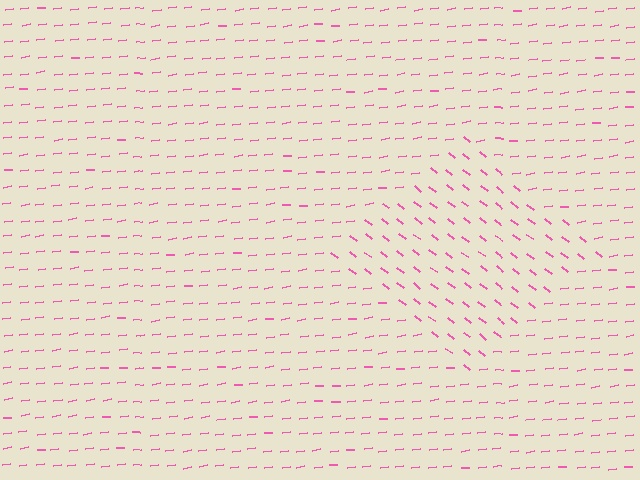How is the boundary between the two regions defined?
The boundary is defined purely by a change in line orientation (approximately 45 degrees difference). All lines are the same color and thickness.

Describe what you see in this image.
The image is filled with small pink line segments. A diamond region in the image has lines oriented differently from the surrounding lines, creating a visible texture boundary.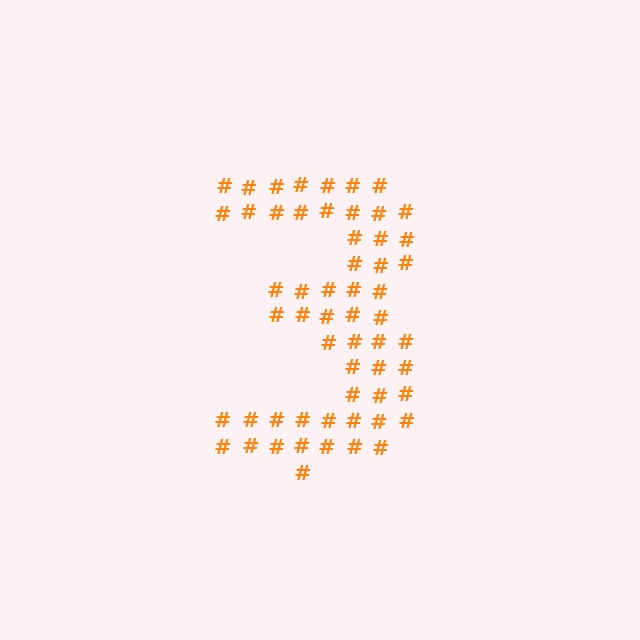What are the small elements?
The small elements are hash symbols.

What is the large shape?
The large shape is the digit 3.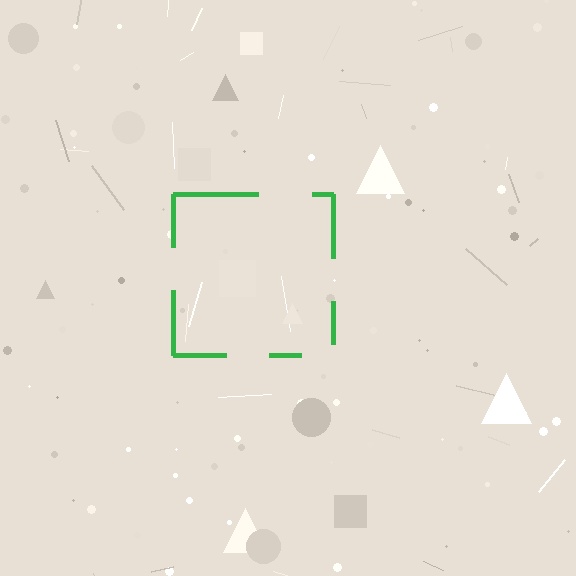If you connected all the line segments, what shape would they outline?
They would outline a square.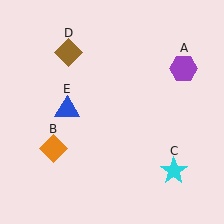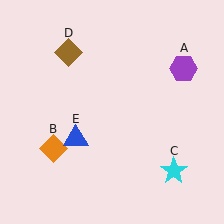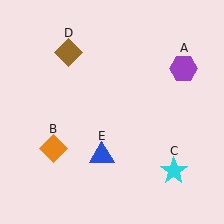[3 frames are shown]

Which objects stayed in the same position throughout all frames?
Purple hexagon (object A) and orange diamond (object B) and cyan star (object C) and brown diamond (object D) remained stationary.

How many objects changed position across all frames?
1 object changed position: blue triangle (object E).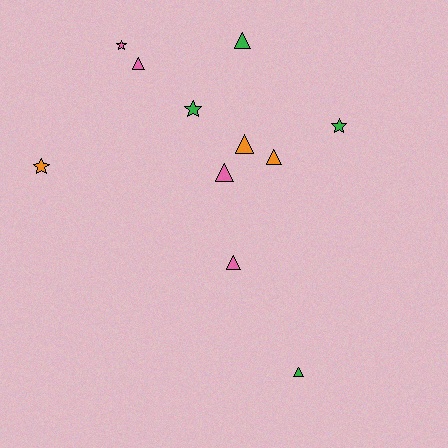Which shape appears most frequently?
Triangle, with 7 objects.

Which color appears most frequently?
Pink, with 4 objects.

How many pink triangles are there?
There are 3 pink triangles.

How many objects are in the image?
There are 11 objects.